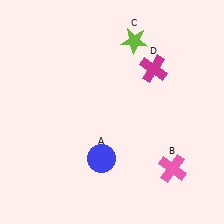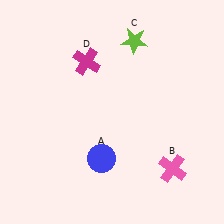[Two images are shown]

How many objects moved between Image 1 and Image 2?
1 object moved between the two images.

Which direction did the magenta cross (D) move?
The magenta cross (D) moved left.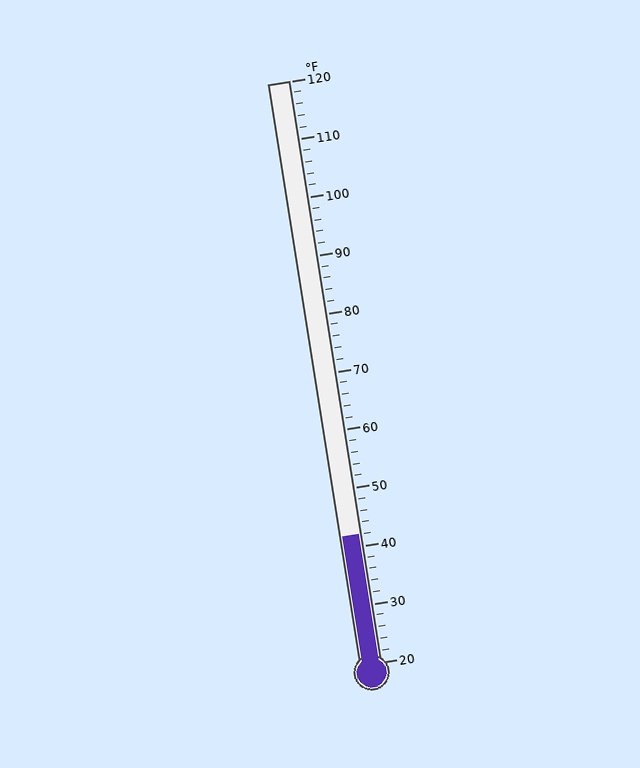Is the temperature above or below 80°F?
The temperature is below 80°F.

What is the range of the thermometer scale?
The thermometer scale ranges from 20°F to 120°F.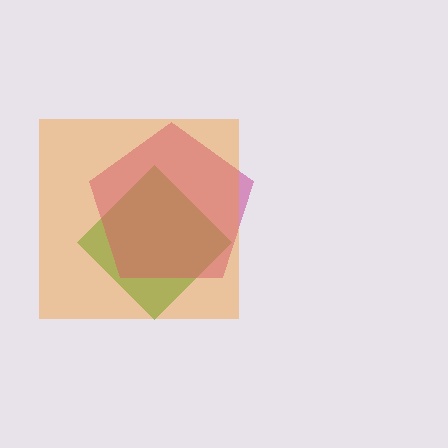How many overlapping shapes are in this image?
There are 3 overlapping shapes in the image.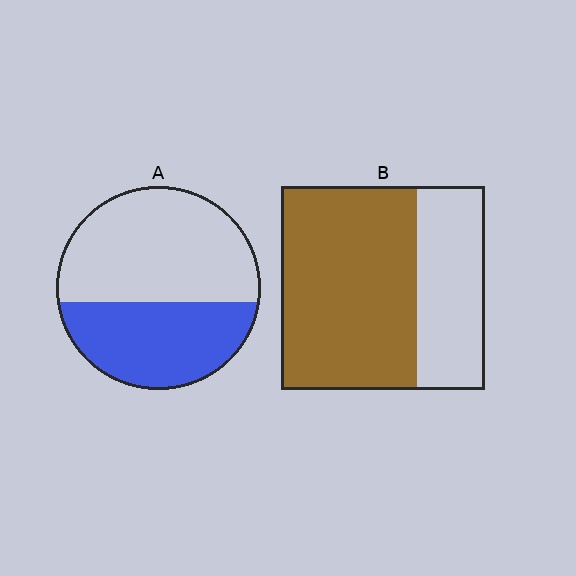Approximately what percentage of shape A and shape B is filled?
A is approximately 40% and B is approximately 65%.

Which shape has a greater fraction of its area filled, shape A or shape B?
Shape B.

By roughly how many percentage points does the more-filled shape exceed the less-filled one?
By roughly 25 percentage points (B over A).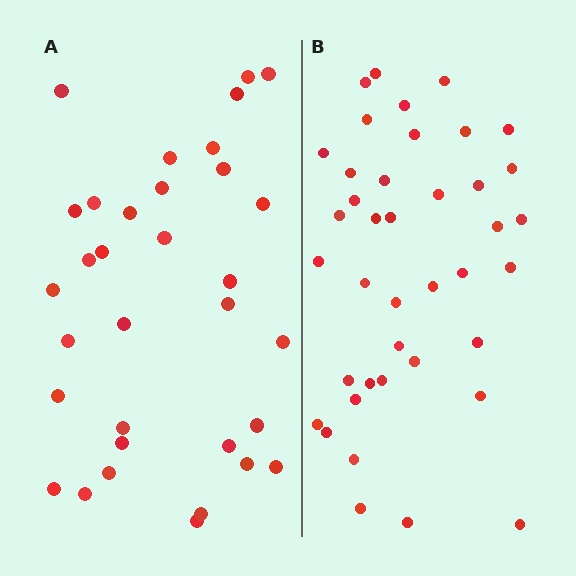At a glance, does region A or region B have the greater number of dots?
Region B (the right region) has more dots.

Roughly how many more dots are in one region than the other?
Region B has roughly 8 or so more dots than region A.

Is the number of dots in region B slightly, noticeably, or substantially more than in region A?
Region B has only slightly more — the two regions are fairly close. The ratio is roughly 1.2 to 1.